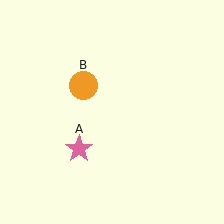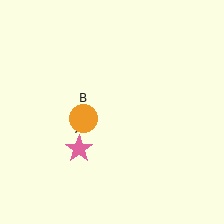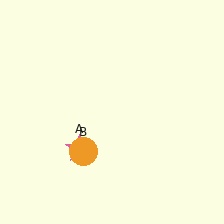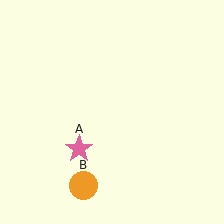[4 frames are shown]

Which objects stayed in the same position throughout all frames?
Pink star (object A) remained stationary.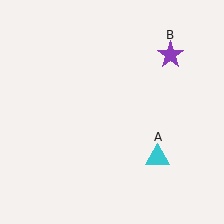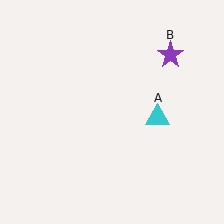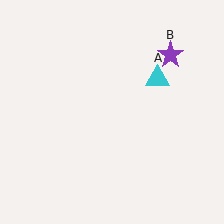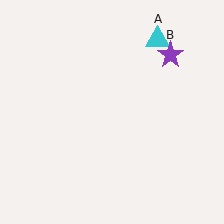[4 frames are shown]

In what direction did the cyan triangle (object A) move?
The cyan triangle (object A) moved up.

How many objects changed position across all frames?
1 object changed position: cyan triangle (object A).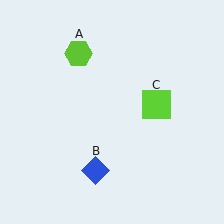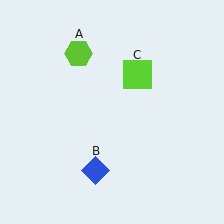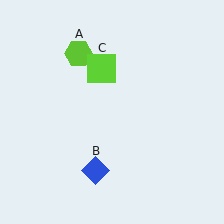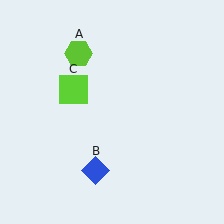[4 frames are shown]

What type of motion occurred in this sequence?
The lime square (object C) rotated counterclockwise around the center of the scene.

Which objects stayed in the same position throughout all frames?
Lime hexagon (object A) and blue diamond (object B) remained stationary.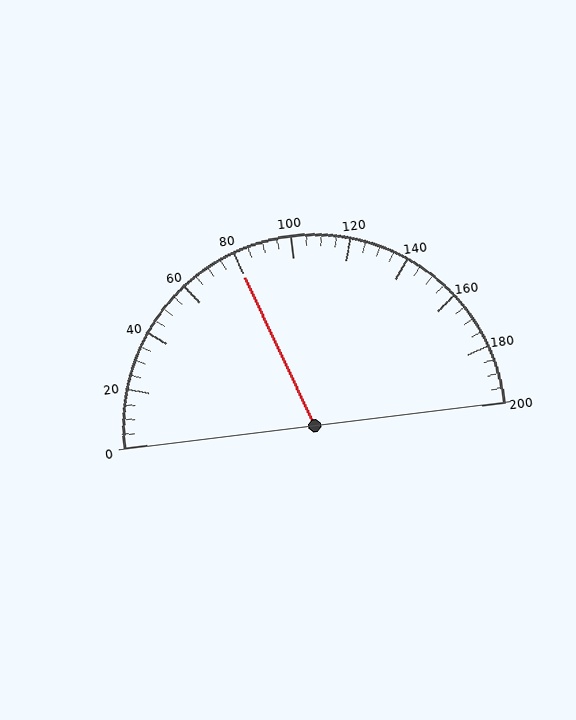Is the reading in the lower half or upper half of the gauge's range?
The reading is in the lower half of the range (0 to 200).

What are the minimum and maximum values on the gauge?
The gauge ranges from 0 to 200.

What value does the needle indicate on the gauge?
The needle indicates approximately 80.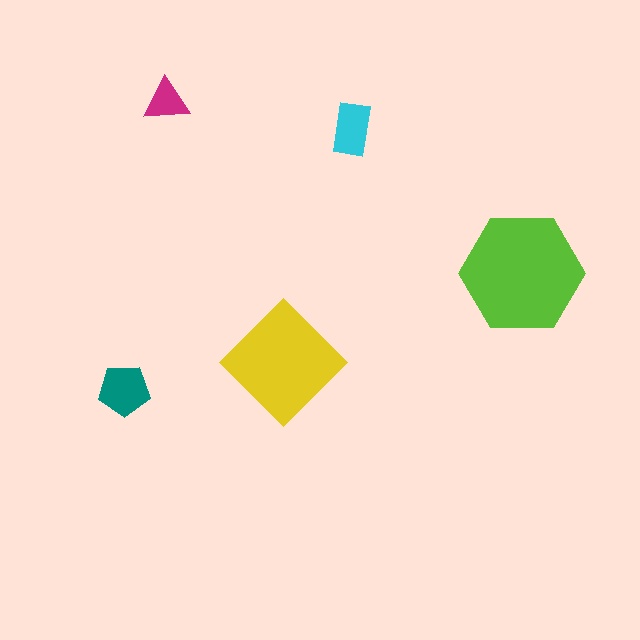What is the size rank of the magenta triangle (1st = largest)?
5th.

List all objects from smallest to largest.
The magenta triangle, the cyan rectangle, the teal pentagon, the yellow diamond, the lime hexagon.